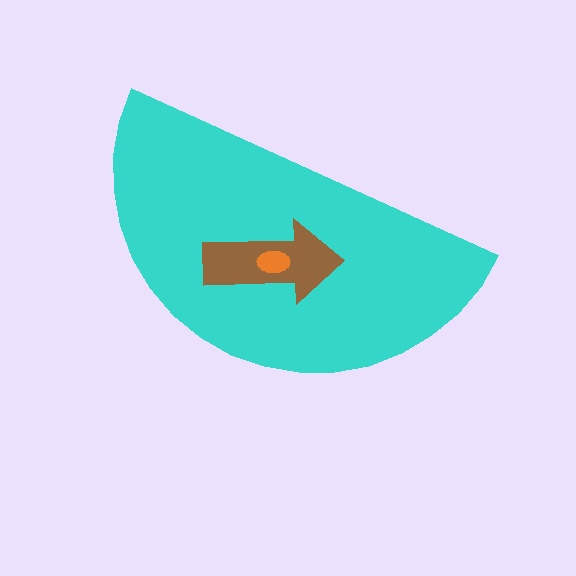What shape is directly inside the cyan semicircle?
The brown arrow.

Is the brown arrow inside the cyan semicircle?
Yes.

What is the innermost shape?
The orange ellipse.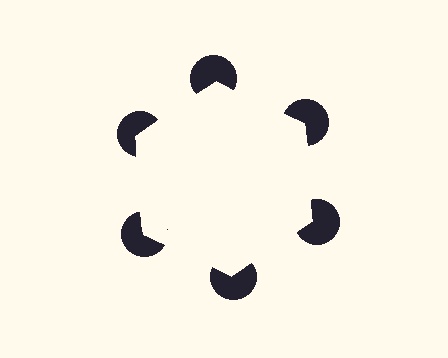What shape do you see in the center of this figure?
An illusory hexagon — its edges are inferred from the aligned wedge cuts in the pac-man discs, not physically drawn.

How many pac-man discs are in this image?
There are 6 — one at each vertex of the illusory hexagon.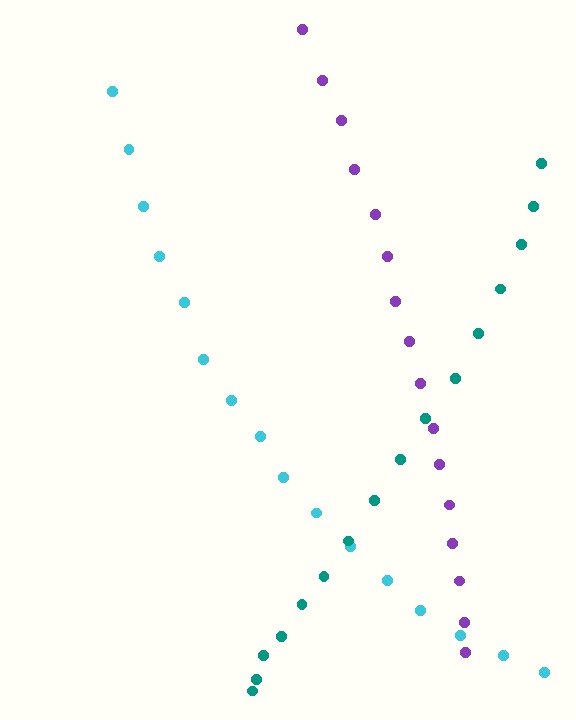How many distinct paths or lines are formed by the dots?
There are 3 distinct paths.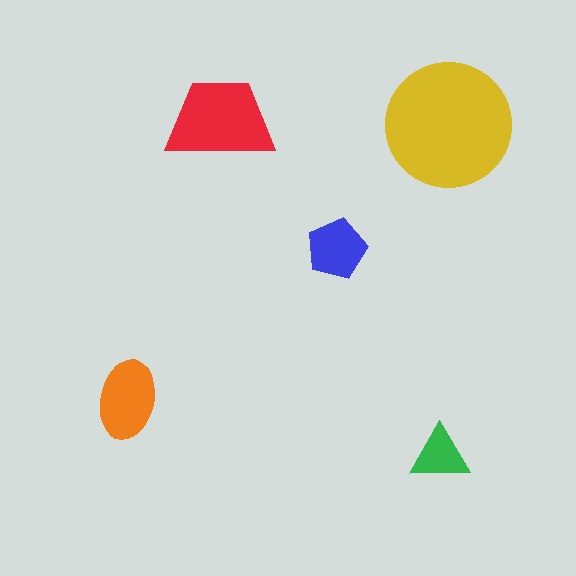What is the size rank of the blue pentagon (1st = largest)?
4th.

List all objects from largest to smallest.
The yellow circle, the red trapezoid, the orange ellipse, the blue pentagon, the green triangle.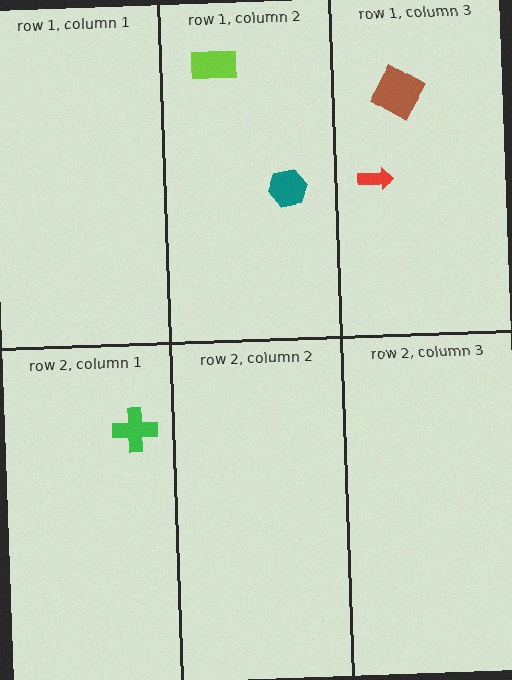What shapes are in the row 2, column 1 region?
The green cross.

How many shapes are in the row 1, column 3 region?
2.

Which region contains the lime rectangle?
The row 1, column 2 region.